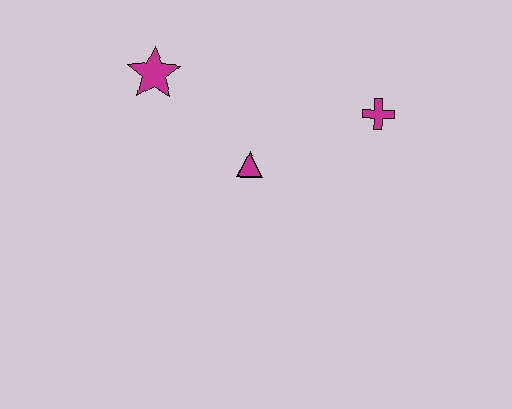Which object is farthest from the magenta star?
The magenta cross is farthest from the magenta star.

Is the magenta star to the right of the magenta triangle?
No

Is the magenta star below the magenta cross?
No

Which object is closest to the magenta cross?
The magenta triangle is closest to the magenta cross.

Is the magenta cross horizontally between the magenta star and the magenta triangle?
No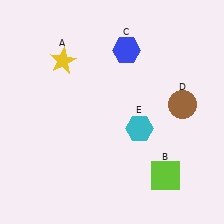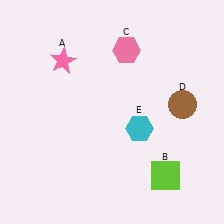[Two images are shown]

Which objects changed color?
A changed from yellow to pink. C changed from blue to pink.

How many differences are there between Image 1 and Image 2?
There are 2 differences between the two images.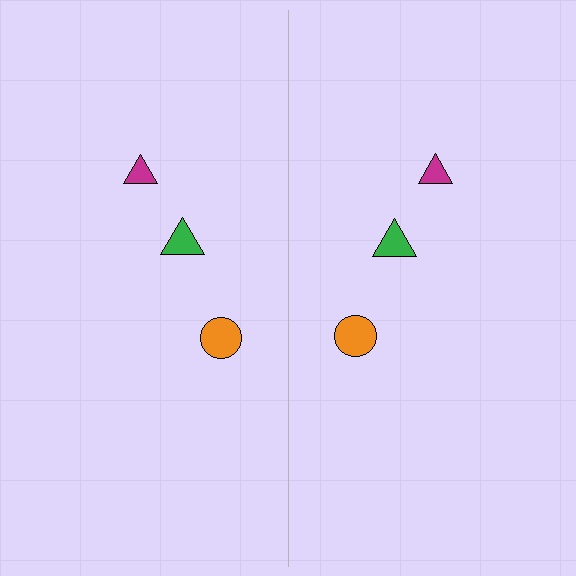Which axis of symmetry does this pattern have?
The pattern has a vertical axis of symmetry running through the center of the image.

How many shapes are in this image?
There are 6 shapes in this image.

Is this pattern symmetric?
Yes, this pattern has bilateral (reflection) symmetry.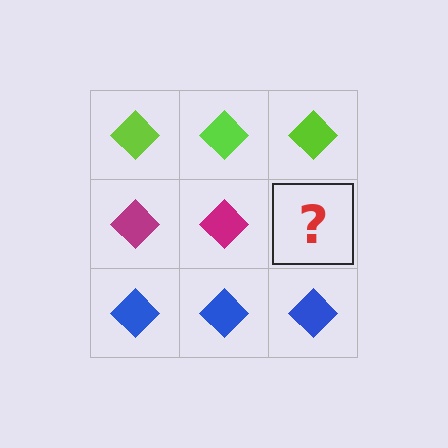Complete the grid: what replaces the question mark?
The question mark should be replaced with a magenta diamond.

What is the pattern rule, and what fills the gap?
The rule is that each row has a consistent color. The gap should be filled with a magenta diamond.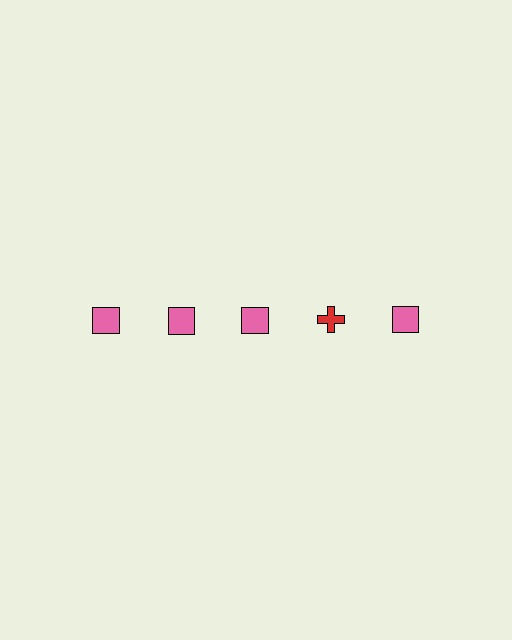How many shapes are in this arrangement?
There are 5 shapes arranged in a grid pattern.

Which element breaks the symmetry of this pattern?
The red cross in the top row, second from right column breaks the symmetry. All other shapes are pink squares.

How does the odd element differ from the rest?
It differs in both color (red instead of pink) and shape (cross instead of square).